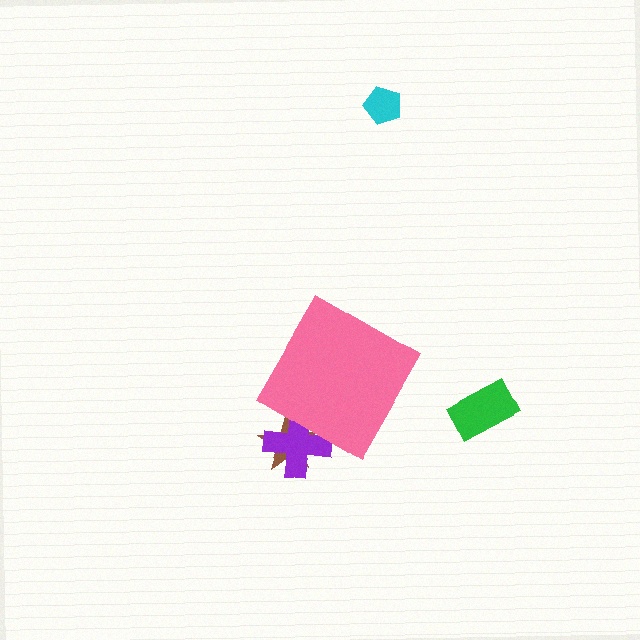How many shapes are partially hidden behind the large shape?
2 shapes are partially hidden.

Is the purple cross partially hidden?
Yes, the purple cross is partially hidden behind the pink diamond.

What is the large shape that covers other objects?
A pink diamond.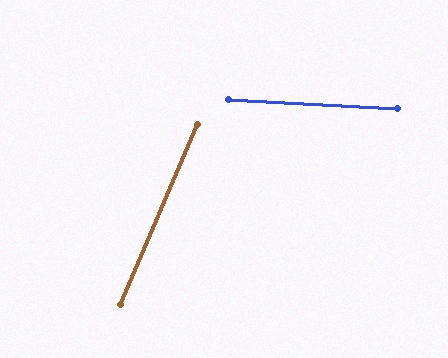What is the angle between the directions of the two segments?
Approximately 70 degrees.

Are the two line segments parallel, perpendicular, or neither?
Neither parallel nor perpendicular — they differ by about 70°.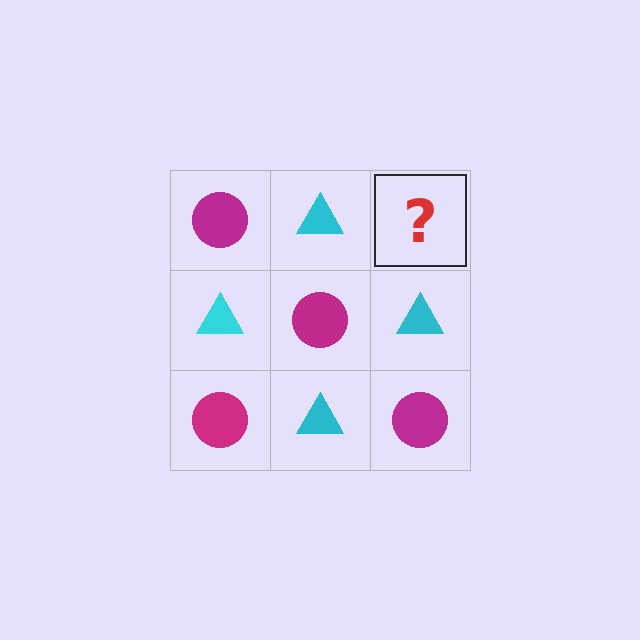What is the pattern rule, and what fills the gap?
The rule is that it alternates magenta circle and cyan triangle in a checkerboard pattern. The gap should be filled with a magenta circle.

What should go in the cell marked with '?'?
The missing cell should contain a magenta circle.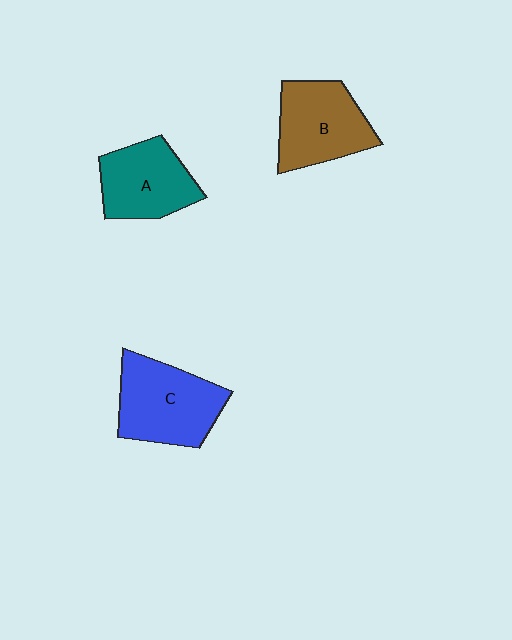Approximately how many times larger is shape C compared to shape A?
Approximately 1.2 times.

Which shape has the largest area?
Shape C (blue).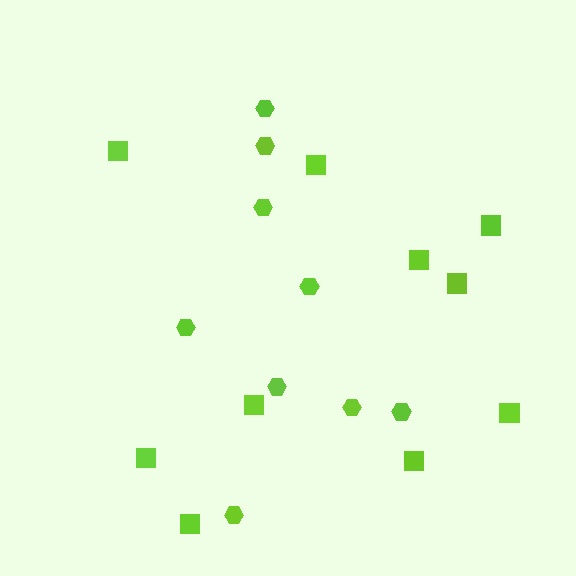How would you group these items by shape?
There are 2 groups: one group of squares (10) and one group of hexagons (9).